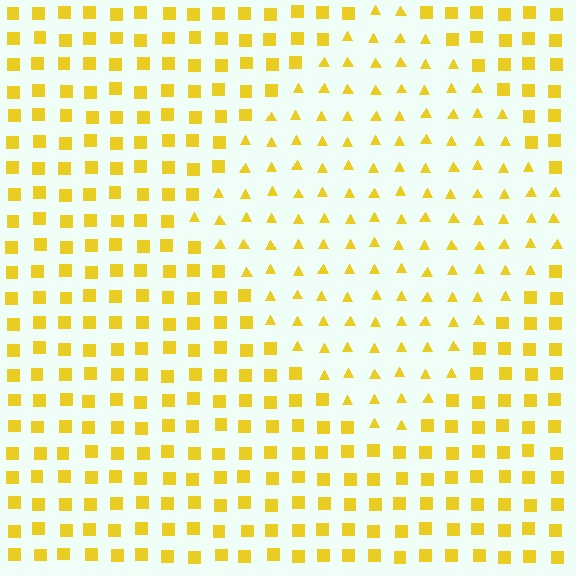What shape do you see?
I see a diamond.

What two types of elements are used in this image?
The image uses triangles inside the diamond region and squares outside it.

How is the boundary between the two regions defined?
The boundary is defined by a change in element shape: triangles inside vs. squares outside. All elements share the same color and spacing.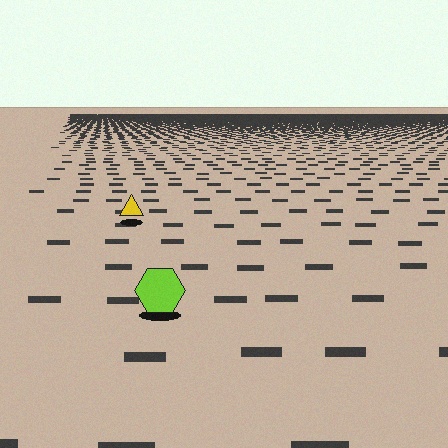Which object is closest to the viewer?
The lime hexagon is closest. The texture marks near it are larger and more spread out.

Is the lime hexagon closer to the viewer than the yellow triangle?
Yes. The lime hexagon is closer — you can tell from the texture gradient: the ground texture is coarser near it.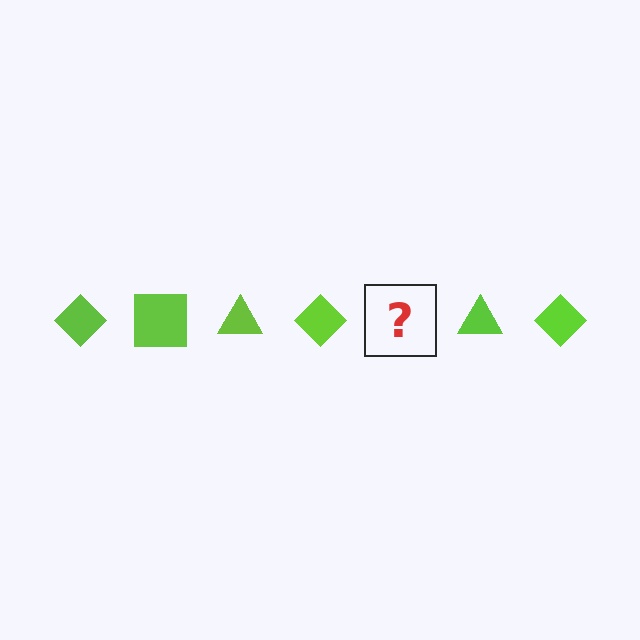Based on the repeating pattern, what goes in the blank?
The blank should be a lime square.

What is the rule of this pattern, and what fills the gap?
The rule is that the pattern cycles through diamond, square, triangle shapes in lime. The gap should be filled with a lime square.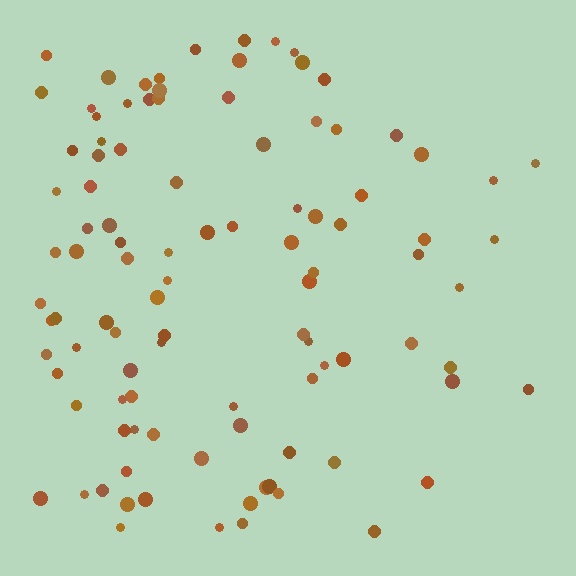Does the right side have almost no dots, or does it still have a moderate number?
Still a moderate number, just noticeably fewer than the left.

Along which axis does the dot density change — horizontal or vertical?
Horizontal.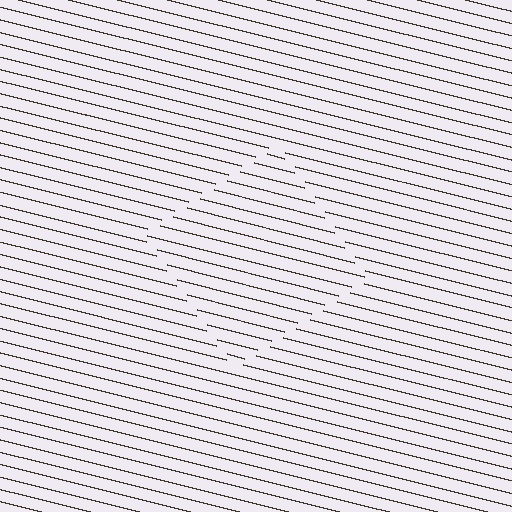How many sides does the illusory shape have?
4 sides — the line-ends trace a square.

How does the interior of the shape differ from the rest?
The interior of the shape contains the same grating, shifted by half a period — the contour is defined by the phase discontinuity where line-ends from the inner and outer gratings abut.